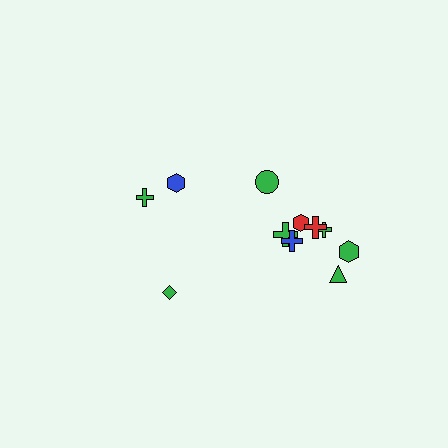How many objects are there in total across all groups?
There are 11 objects.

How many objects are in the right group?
There are 8 objects.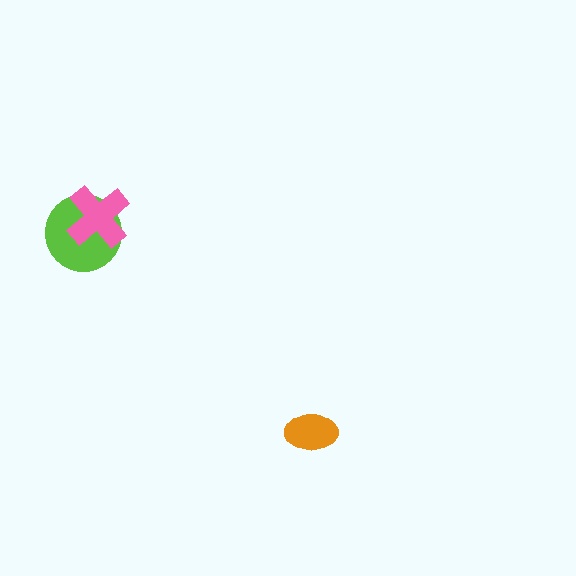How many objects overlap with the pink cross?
1 object overlaps with the pink cross.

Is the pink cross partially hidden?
No, no other shape covers it.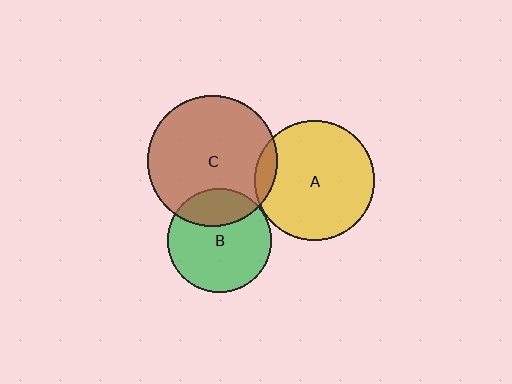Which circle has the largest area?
Circle C (brown).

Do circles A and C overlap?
Yes.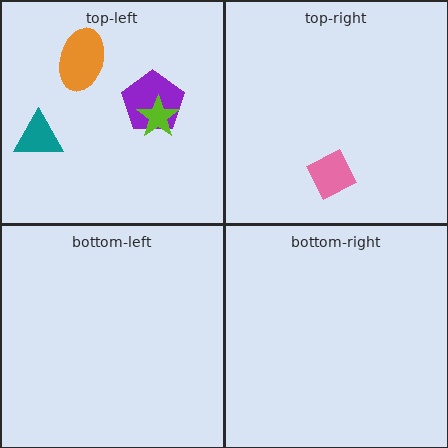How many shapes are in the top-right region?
1.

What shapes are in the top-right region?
The pink diamond.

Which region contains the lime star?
The top-left region.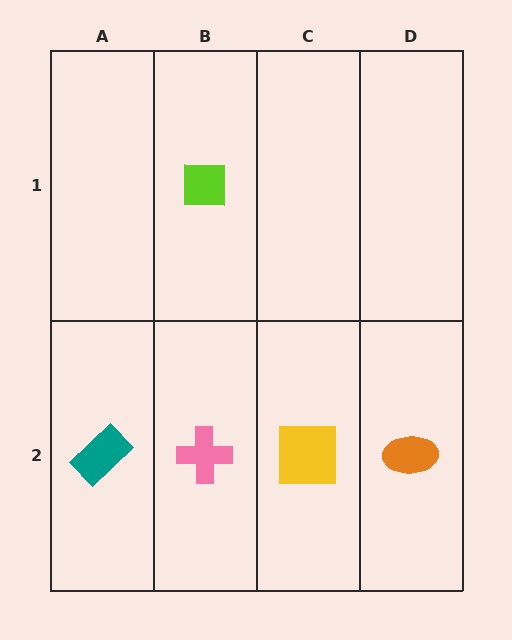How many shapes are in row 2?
4 shapes.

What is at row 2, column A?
A teal rectangle.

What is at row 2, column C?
A yellow square.